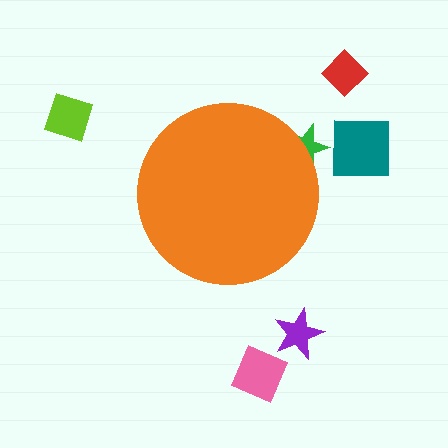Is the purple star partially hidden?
No, the purple star is fully visible.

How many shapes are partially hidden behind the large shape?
1 shape is partially hidden.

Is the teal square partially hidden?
No, the teal square is fully visible.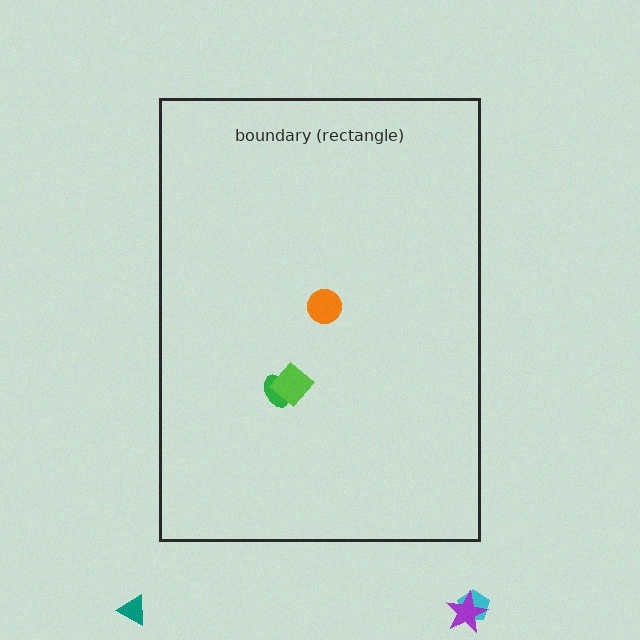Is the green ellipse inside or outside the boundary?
Inside.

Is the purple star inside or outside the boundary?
Outside.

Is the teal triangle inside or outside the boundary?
Outside.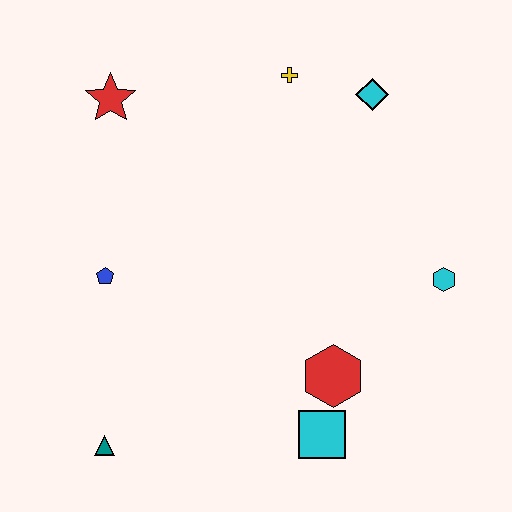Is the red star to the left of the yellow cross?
Yes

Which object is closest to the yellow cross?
The cyan diamond is closest to the yellow cross.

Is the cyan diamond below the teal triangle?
No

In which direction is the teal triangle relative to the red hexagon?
The teal triangle is to the left of the red hexagon.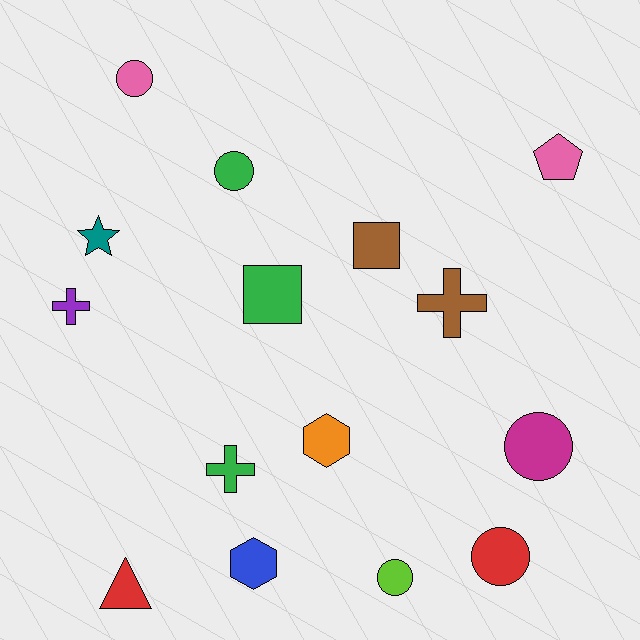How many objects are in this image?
There are 15 objects.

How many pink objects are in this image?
There are 2 pink objects.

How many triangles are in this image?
There is 1 triangle.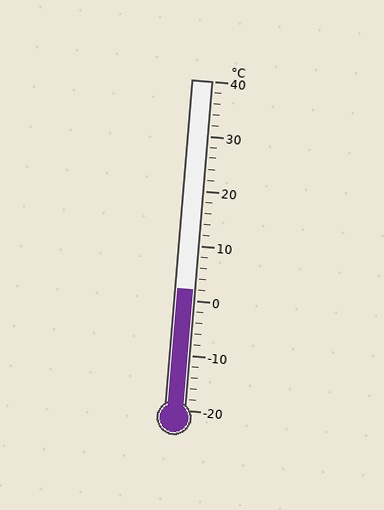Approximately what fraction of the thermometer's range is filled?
The thermometer is filled to approximately 35% of its range.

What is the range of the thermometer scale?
The thermometer scale ranges from -20°C to 40°C.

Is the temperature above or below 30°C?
The temperature is below 30°C.